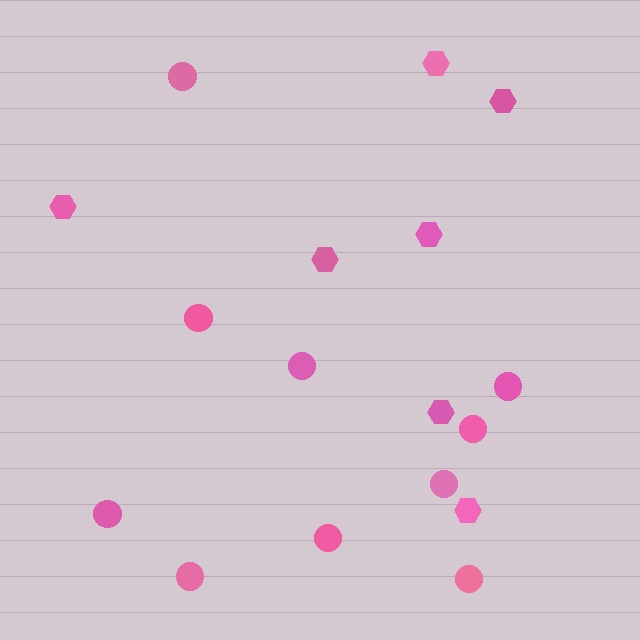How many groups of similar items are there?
There are 2 groups: one group of circles (10) and one group of hexagons (7).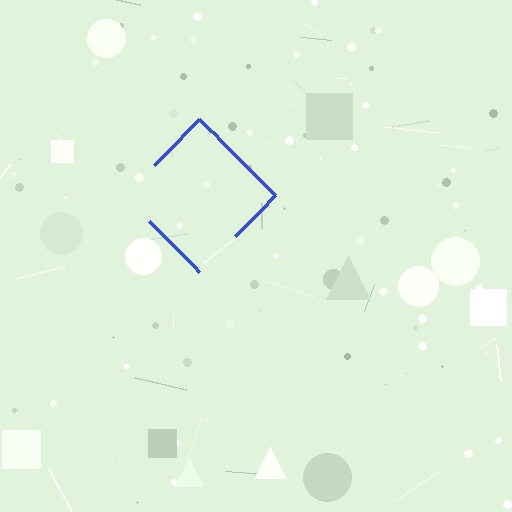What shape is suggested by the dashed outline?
The dashed outline suggests a diamond.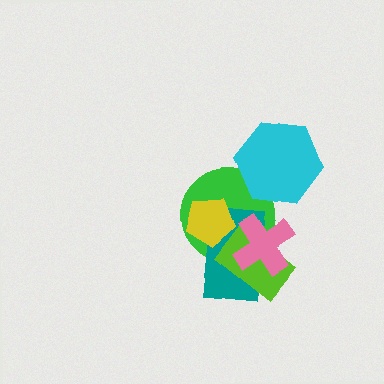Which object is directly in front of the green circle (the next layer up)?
The teal rectangle is directly in front of the green circle.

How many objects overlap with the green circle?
5 objects overlap with the green circle.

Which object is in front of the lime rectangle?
The pink cross is in front of the lime rectangle.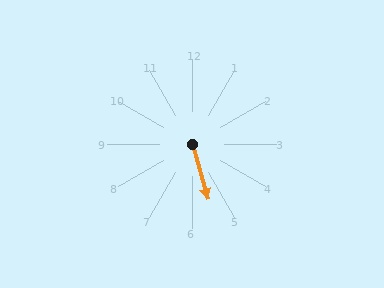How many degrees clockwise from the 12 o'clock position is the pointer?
Approximately 164 degrees.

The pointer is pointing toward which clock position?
Roughly 5 o'clock.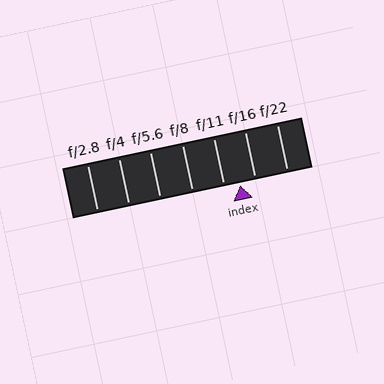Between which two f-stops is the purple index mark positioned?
The index mark is between f/11 and f/16.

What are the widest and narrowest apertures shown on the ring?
The widest aperture shown is f/2.8 and the narrowest is f/22.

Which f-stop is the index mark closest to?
The index mark is closest to f/16.